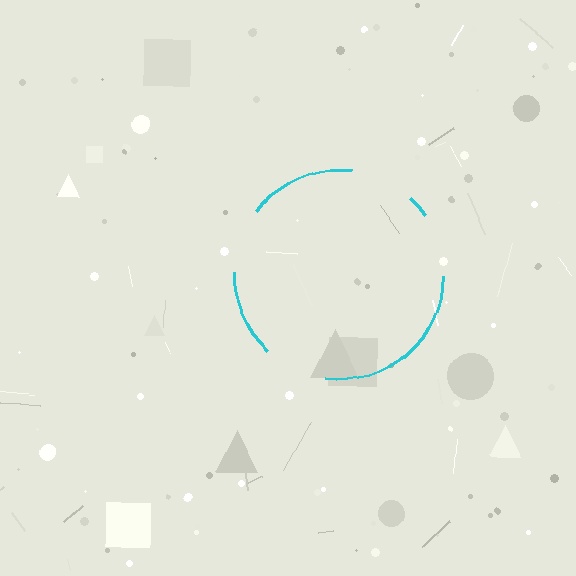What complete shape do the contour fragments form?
The contour fragments form a circle.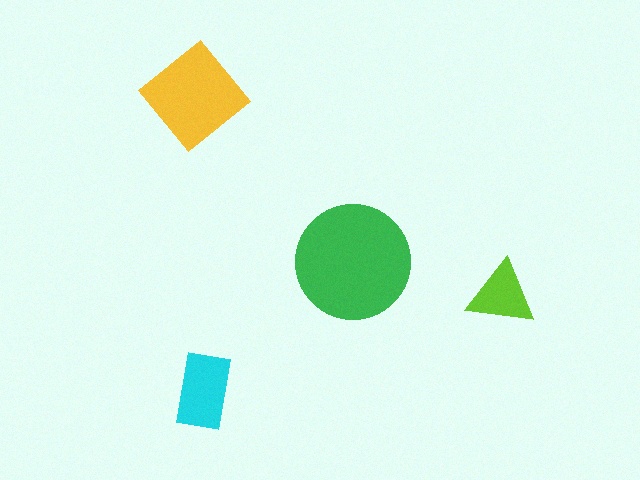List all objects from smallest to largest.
The lime triangle, the cyan rectangle, the yellow diamond, the green circle.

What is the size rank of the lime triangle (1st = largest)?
4th.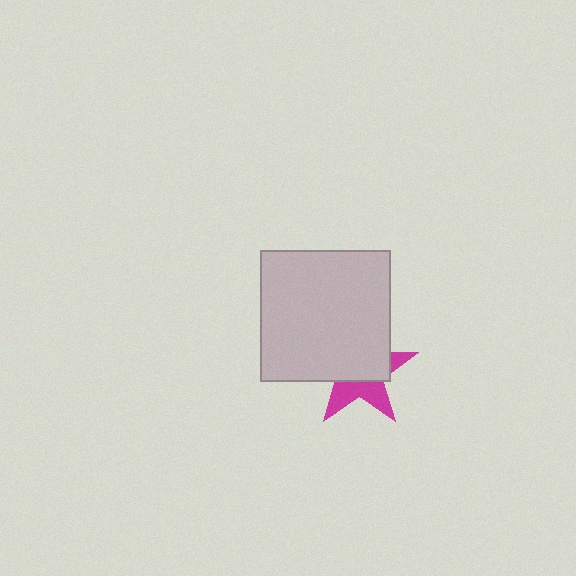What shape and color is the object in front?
The object in front is a light gray square.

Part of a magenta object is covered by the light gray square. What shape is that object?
It is a star.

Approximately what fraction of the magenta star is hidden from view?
Roughly 60% of the magenta star is hidden behind the light gray square.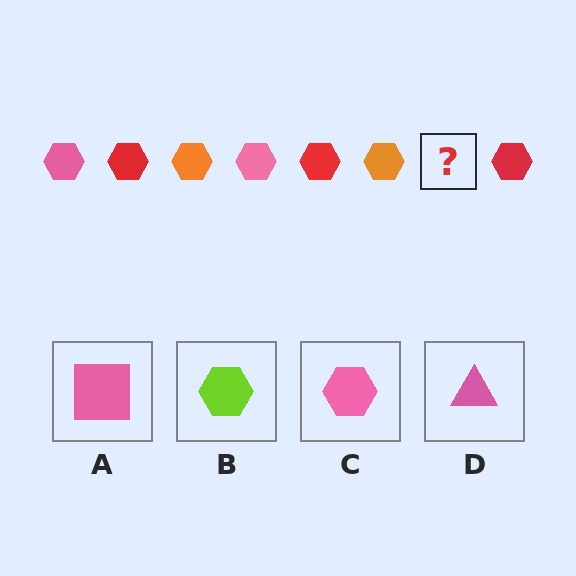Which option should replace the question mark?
Option C.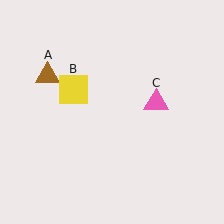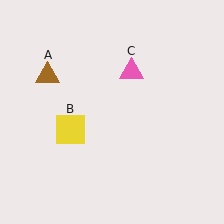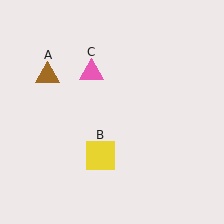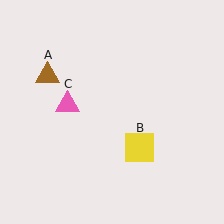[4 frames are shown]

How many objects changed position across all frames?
2 objects changed position: yellow square (object B), pink triangle (object C).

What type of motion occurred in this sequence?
The yellow square (object B), pink triangle (object C) rotated counterclockwise around the center of the scene.